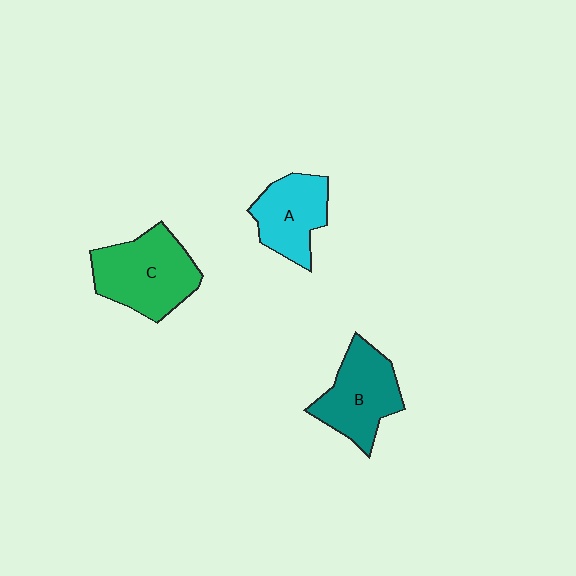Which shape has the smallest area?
Shape A (cyan).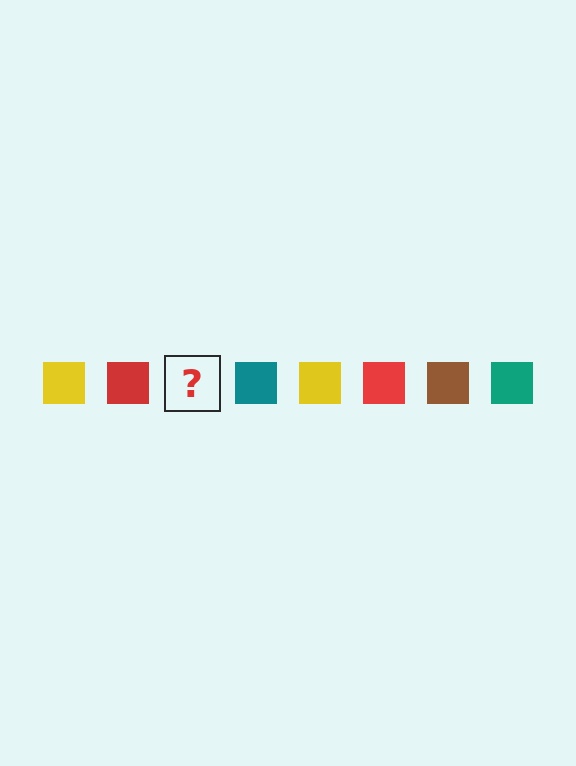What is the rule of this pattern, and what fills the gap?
The rule is that the pattern cycles through yellow, red, brown, teal squares. The gap should be filled with a brown square.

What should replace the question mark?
The question mark should be replaced with a brown square.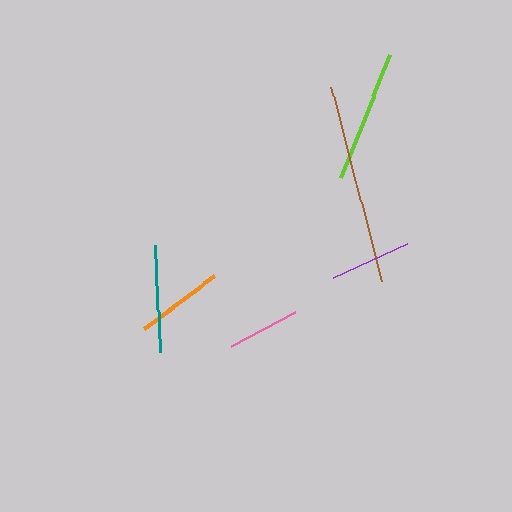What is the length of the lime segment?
The lime segment is approximately 133 pixels long.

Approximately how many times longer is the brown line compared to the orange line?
The brown line is approximately 2.3 times the length of the orange line.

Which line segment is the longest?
The brown line is the longest at approximately 200 pixels.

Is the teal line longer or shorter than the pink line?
The teal line is longer than the pink line.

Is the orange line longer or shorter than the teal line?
The teal line is longer than the orange line.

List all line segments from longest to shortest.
From longest to shortest: brown, lime, teal, orange, purple, pink.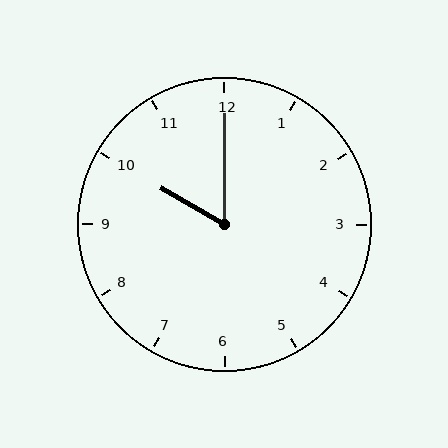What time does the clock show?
10:00.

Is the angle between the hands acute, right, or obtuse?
It is acute.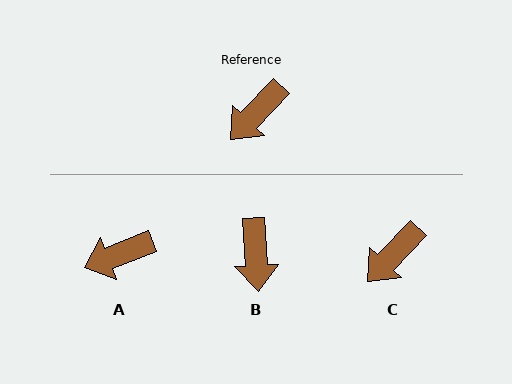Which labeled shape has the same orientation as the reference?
C.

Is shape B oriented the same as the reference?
No, it is off by about 47 degrees.